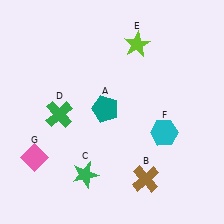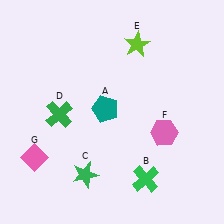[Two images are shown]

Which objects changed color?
B changed from brown to green. F changed from cyan to pink.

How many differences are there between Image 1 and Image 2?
There are 2 differences between the two images.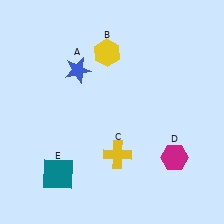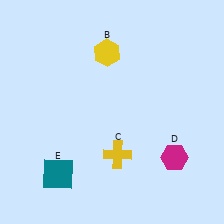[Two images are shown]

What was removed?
The blue star (A) was removed in Image 2.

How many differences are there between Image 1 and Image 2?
There is 1 difference between the two images.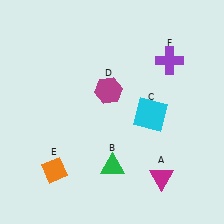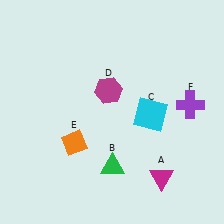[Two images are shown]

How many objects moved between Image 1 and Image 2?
2 objects moved between the two images.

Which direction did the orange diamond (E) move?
The orange diamond (E) moved up.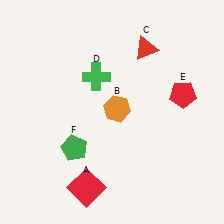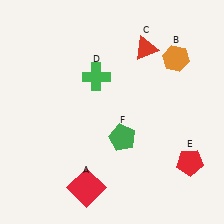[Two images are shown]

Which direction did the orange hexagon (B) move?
The orange hexagon (B) moved right.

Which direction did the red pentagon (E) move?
The red pentagon (E) moved down.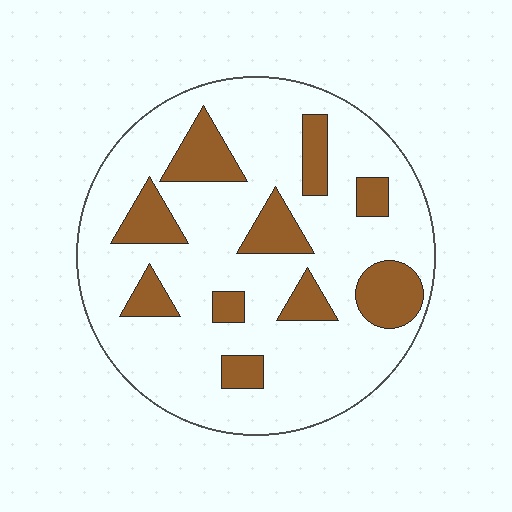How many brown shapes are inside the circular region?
10.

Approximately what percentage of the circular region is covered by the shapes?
Approximately 20%.